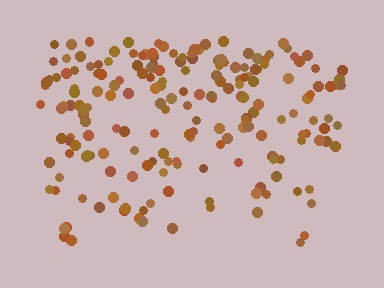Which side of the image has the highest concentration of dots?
The top.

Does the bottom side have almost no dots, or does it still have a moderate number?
Still a moderate number, just noticeably fewer than the top.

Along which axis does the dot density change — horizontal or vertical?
Vertical.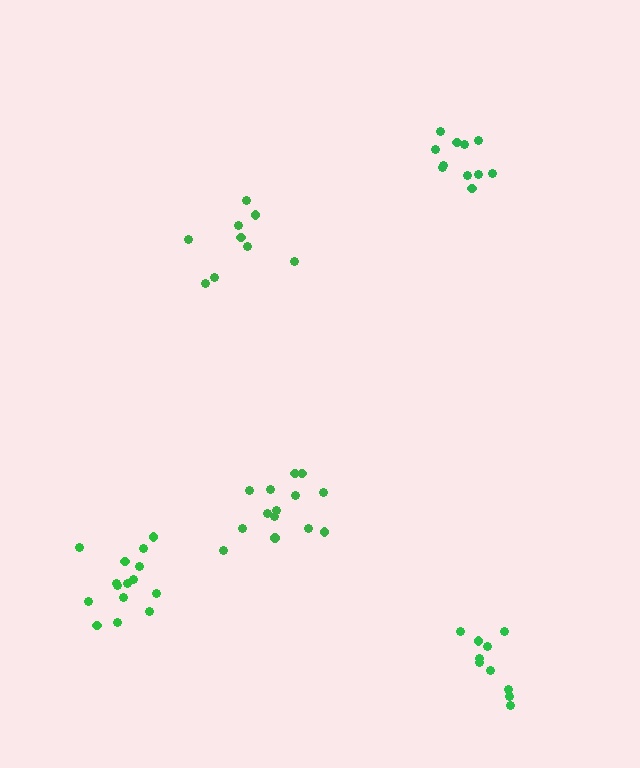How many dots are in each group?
Group 1: 10 dots, Group 2: 9 dots, Group 3: 15 dots, Group 4: 11 dots, Group 5: 14 dots (59 total).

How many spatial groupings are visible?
There are 5 spatial groupings.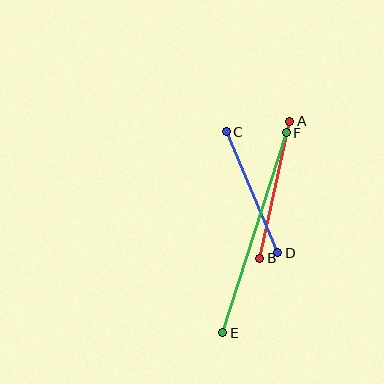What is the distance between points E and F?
The distance is approximately 210 pixels.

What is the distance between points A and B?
The distance is approximately 140 pixels.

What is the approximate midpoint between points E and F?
The midpoint is at approximately (255, 233) pixels.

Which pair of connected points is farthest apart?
Points E and F are farthest apart.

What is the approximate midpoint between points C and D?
The midpoint is at approximately (252, 192) pixels.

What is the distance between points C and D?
The distance is approximately 132 pixels.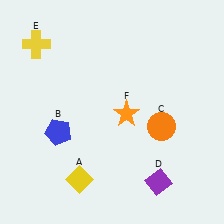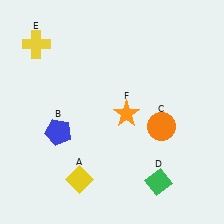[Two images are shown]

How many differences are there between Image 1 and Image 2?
There is 1 difference between the two images.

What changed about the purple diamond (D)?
In Image 1, D is purple. In Image 2, it changed to green.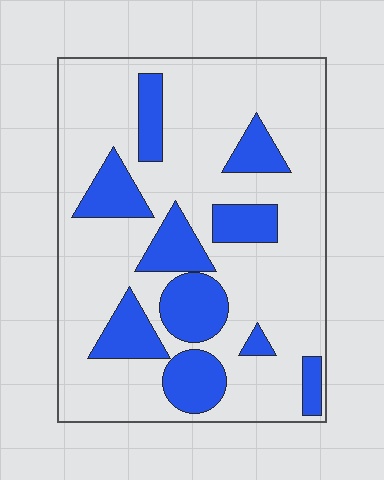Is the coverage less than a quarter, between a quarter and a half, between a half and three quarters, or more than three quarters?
Between a quarter and a half.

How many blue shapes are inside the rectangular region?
10.